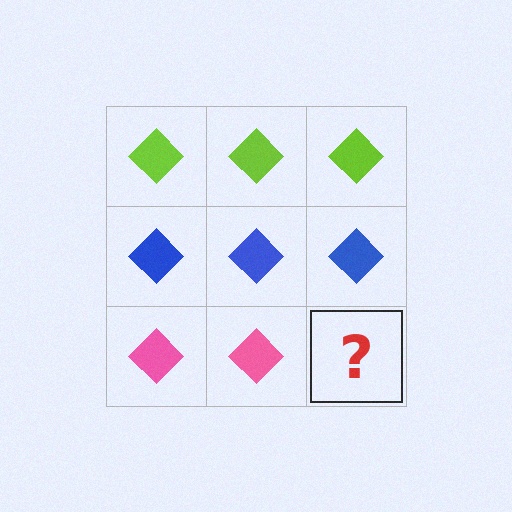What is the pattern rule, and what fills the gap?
The rule is that each row has a consistent color. The gap should be filled with a pink diamond.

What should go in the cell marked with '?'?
The missing cell should contain a pink diamond.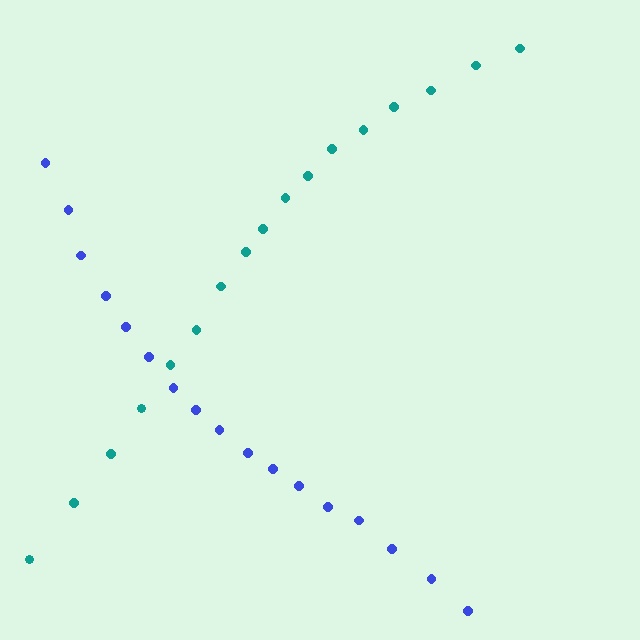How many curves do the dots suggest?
There are 2 distinct paths.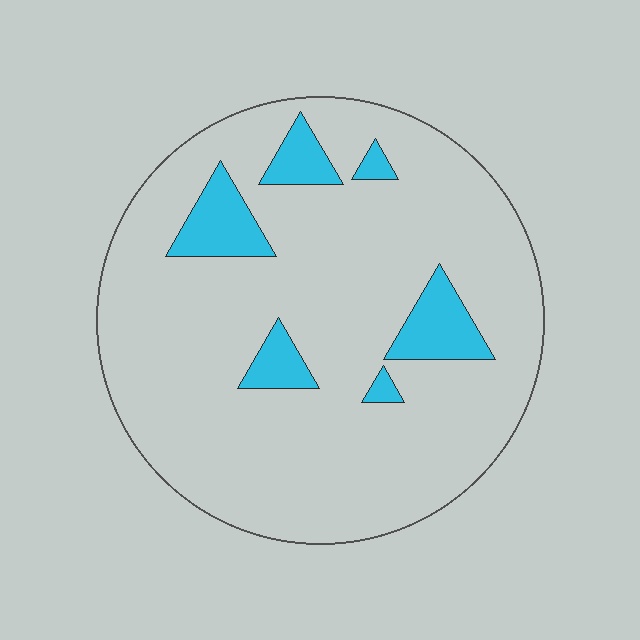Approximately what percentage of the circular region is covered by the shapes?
Approximately 10%.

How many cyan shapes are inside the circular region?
6.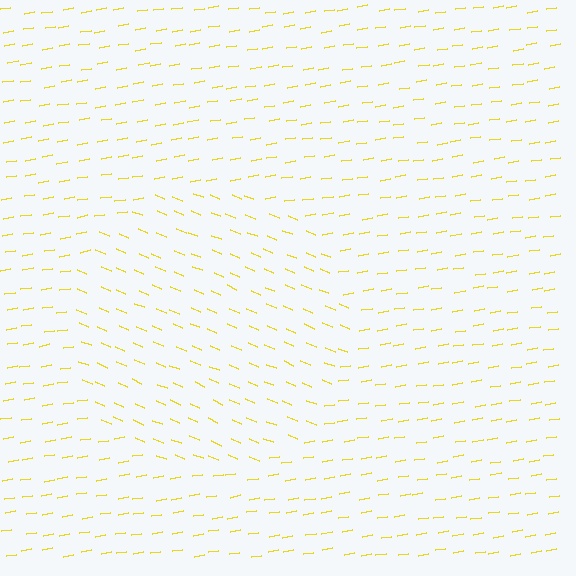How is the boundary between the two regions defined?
The boundary is defined purely by a change in line orientation (approximately 31 degrees difference). All lines are the same color and thickness.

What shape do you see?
I see a circle.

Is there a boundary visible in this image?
Yes, there is a texture boundary formed by a change in line orientation.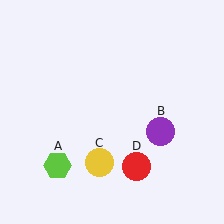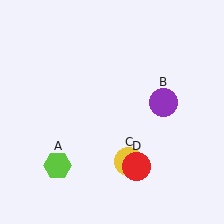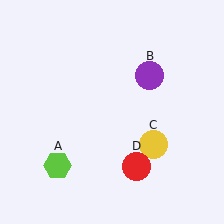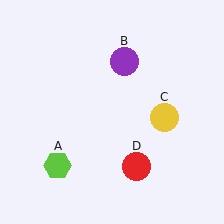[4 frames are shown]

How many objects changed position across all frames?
2 objects changed position: purple circle (object B), yellow circle (object C).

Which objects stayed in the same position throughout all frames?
Lime hexagon (object A) and red circle (object D) remained stationary.